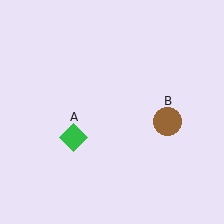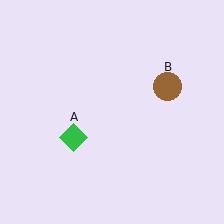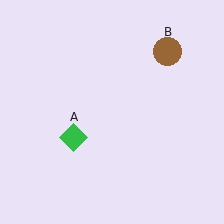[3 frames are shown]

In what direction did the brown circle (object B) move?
The brown circle (object B) moved up.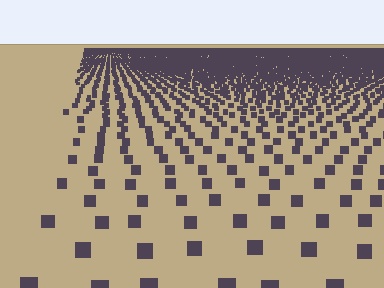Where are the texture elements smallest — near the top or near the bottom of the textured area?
Near the top.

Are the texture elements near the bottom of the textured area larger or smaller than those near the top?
Larger. Near the bottom, elements are closer to the viewer and appear at a bigger on-screen size.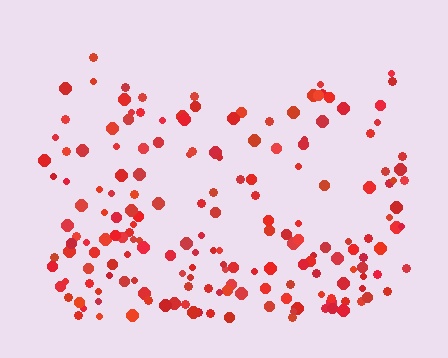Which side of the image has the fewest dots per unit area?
The top.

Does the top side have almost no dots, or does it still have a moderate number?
Still a moderate number, just noticeably fewer than the bottom.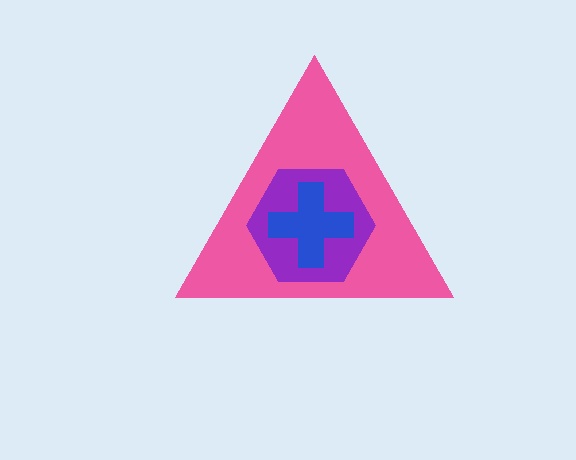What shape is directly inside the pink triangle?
The purple hexagon.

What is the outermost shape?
The pink triangle.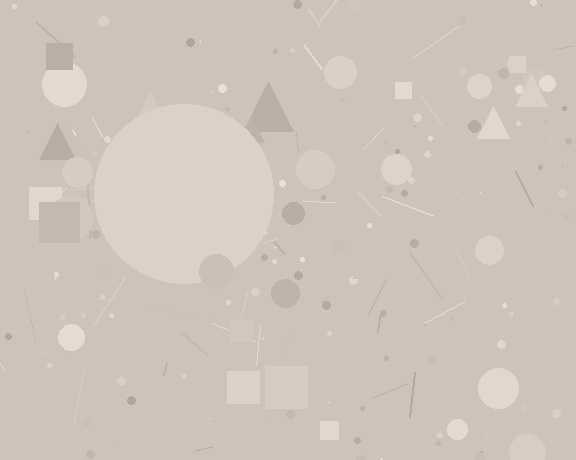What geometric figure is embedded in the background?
A circle is embedded in the background.